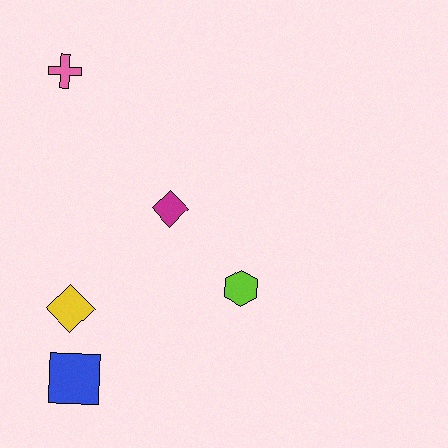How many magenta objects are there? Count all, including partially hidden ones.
There is 1 magenta object.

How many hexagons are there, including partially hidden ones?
There is 1 hexagon.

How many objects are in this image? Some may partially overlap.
There are 5 objects.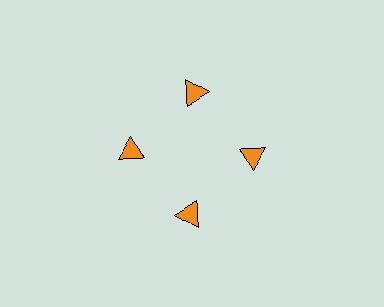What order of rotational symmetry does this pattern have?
This pattern has 4-fold rotational symmetry.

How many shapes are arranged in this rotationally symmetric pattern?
There are 4 shapes, arranged in 4 groups of 1.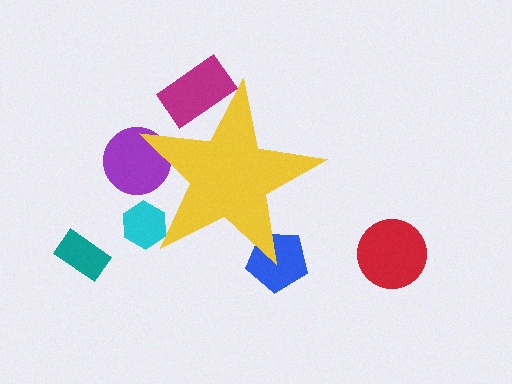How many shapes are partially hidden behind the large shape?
4 shapes are partially hidden.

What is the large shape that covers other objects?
A yellow star.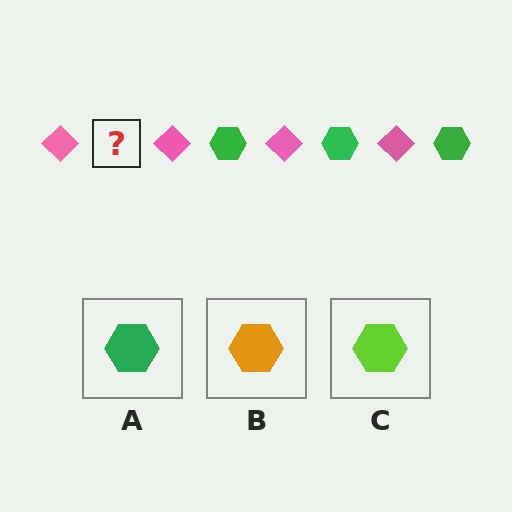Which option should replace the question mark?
Option A.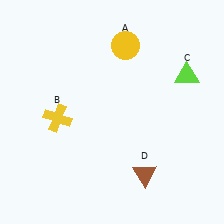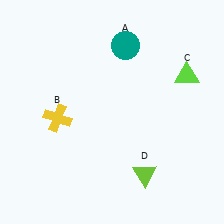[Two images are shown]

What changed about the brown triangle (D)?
In Image 1, D is brown. In Image 2, it changed to lime.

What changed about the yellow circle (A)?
In Image 1, A is yellow. In Image 2, it changed to teal.